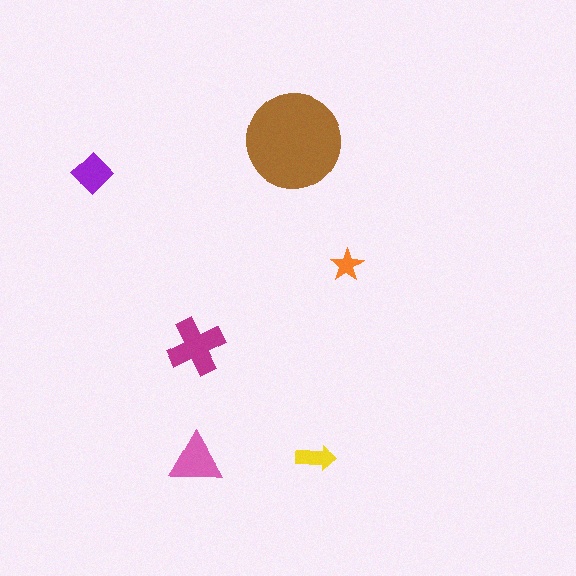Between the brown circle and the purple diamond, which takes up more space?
The brown circle.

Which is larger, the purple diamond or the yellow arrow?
The purple diamond.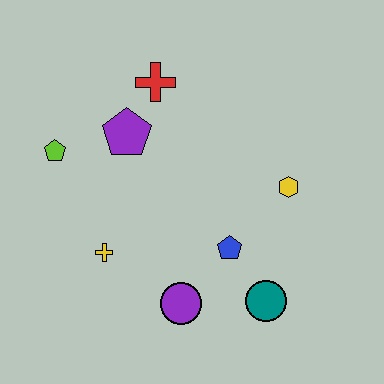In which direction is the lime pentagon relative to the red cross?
The lime pentagon is to the left of the red cross.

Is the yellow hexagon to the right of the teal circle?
Yes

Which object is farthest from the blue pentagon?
The lime pentagon is farthest from the blue pentagon.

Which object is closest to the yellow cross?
The purple circle is closest to the yellow cross.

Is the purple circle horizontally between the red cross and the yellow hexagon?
Yes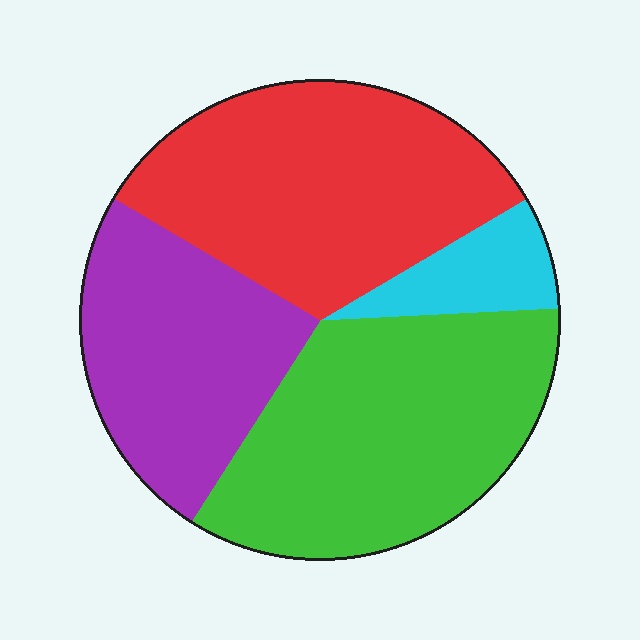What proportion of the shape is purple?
Purple takes up about one quarter (1/4) of the shape.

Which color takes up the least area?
Cyan, at roughly 10%.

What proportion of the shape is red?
Red covers roughly 35% of the shape.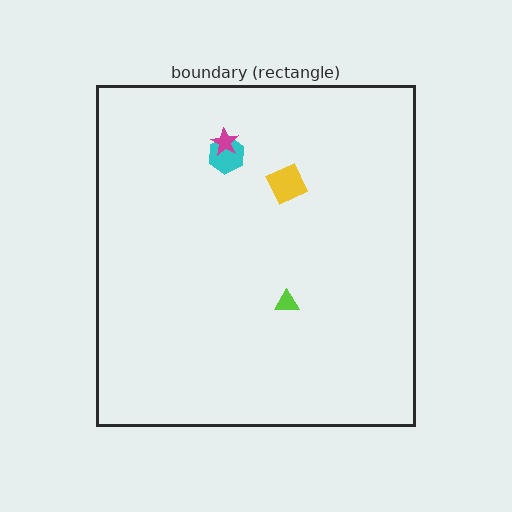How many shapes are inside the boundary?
4 inside, 0 outside.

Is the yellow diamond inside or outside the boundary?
Inside.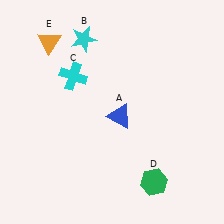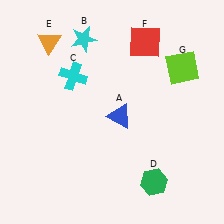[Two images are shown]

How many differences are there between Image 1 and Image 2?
There are 2 differences between the two images.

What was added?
A red square (F), a lime square (G) were added in Image 2.